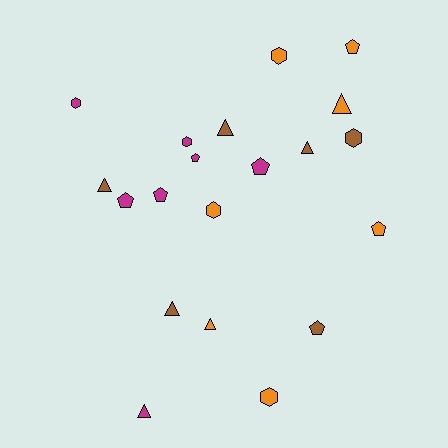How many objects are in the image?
There are 20 objects.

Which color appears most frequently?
Orange, with 7 objects.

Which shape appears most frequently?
Pentagon, with 7 objects.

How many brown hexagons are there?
There is 1 brown hexagon.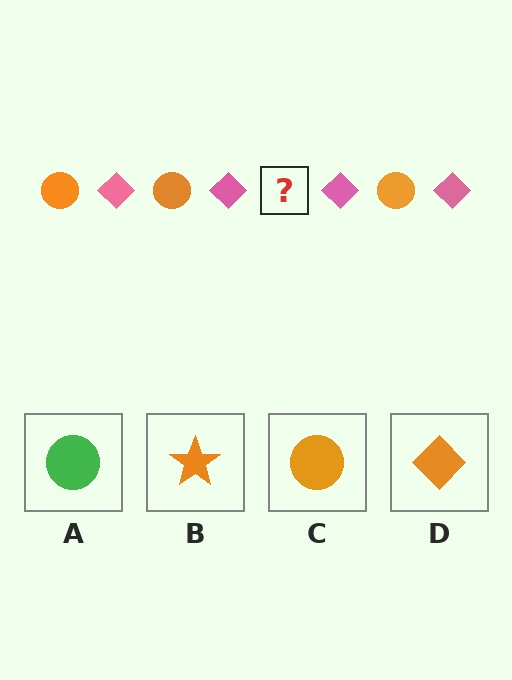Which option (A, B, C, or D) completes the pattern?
C.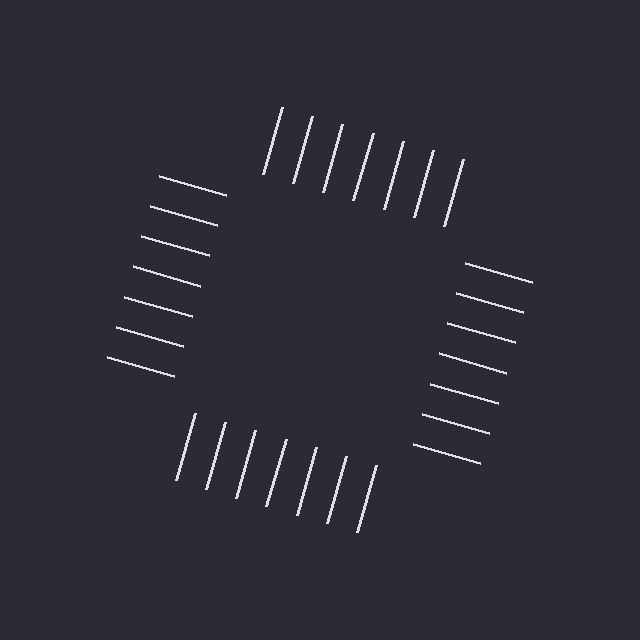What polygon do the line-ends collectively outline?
An illusory square — the line segments terminate on its edges but no continuous stroke is drawn.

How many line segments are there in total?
28 — 7 along each of the 4 edges.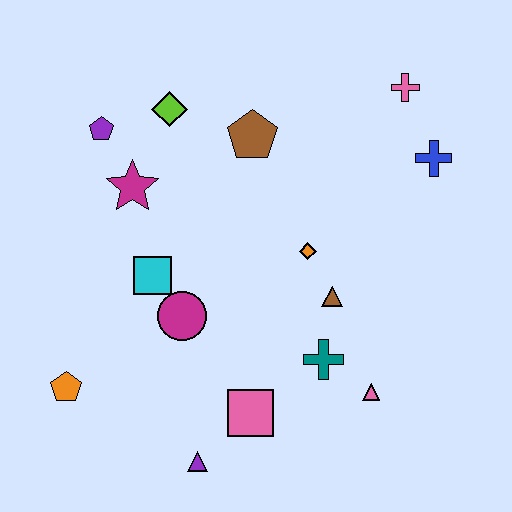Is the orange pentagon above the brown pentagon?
No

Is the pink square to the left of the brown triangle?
Yes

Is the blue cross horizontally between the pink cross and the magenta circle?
No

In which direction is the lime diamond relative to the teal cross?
The lime diamond is above the teal cross.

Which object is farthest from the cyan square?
The pink cross is farthest from the cyan square.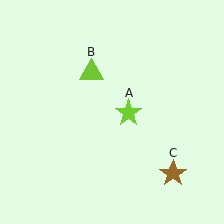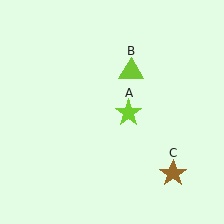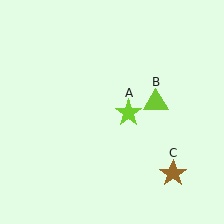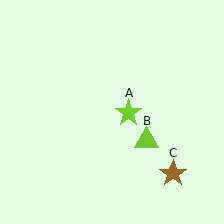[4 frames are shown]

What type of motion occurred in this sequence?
The lime triangle (object B) rotated clockwise around the center of the scene.